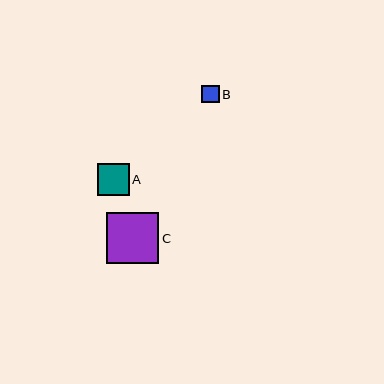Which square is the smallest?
Square B is the smallest with a size of approximately 17 pixels.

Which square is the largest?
Square C is the largest with a size of approximately 52 pixels.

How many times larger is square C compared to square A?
Square C is approximately 1.6 times the size of square A.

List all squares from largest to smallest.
From largest to smallest: C, A, B.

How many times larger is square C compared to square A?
Square C is approximately 1.6 times the size of square A.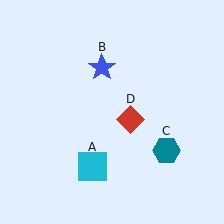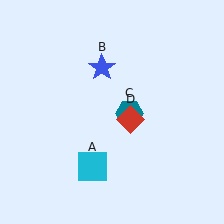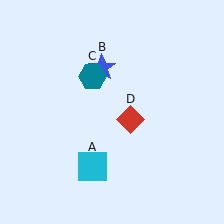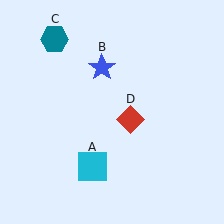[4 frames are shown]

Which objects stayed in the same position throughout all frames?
Cyan square (object A) and blue star (object B) and red diamond (object D) remained stationary.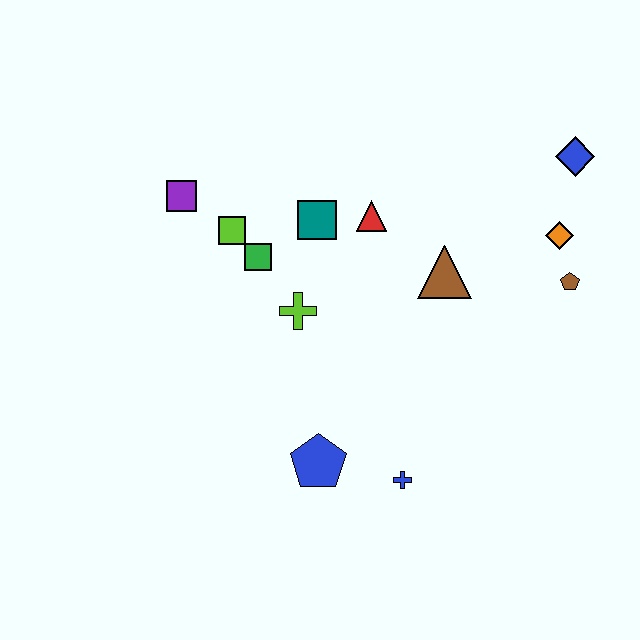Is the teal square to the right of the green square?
Yes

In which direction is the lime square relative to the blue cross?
The lime square is above the blue cross.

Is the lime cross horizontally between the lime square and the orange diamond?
Yes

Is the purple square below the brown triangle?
No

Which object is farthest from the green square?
The blue diamond is farthest from the green square.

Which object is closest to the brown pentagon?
The orange diamond is closest to the brown pentagon.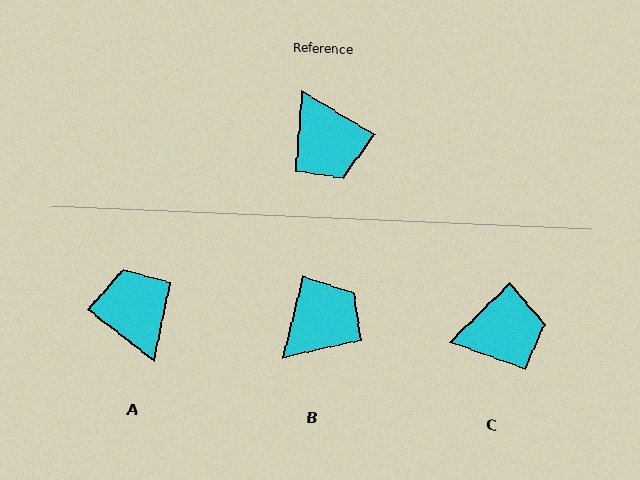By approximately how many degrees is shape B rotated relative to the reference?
Approximately 107 degrees counter-clockwise.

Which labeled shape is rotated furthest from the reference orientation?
A, about 173 degrees away.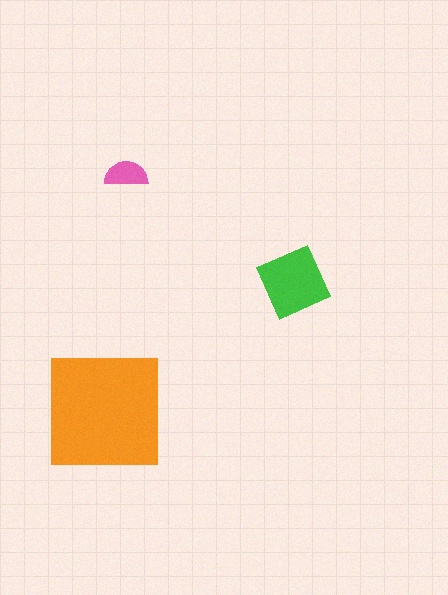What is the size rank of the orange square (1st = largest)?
1st.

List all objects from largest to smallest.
The orange square, the green diamond, the pink semicircle.